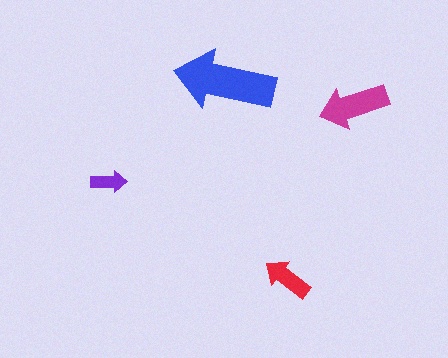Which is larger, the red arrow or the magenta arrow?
The magenta one.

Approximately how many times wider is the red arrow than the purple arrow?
About 1.5 times wider.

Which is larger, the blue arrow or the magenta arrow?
The blue one.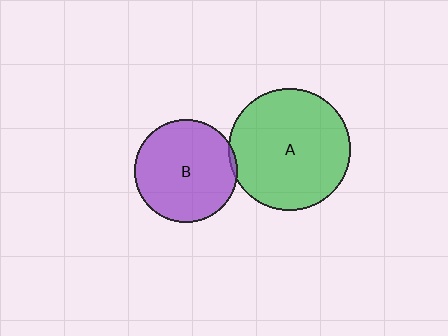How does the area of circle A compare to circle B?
Approximately 1.4 times.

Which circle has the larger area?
Circle A (green).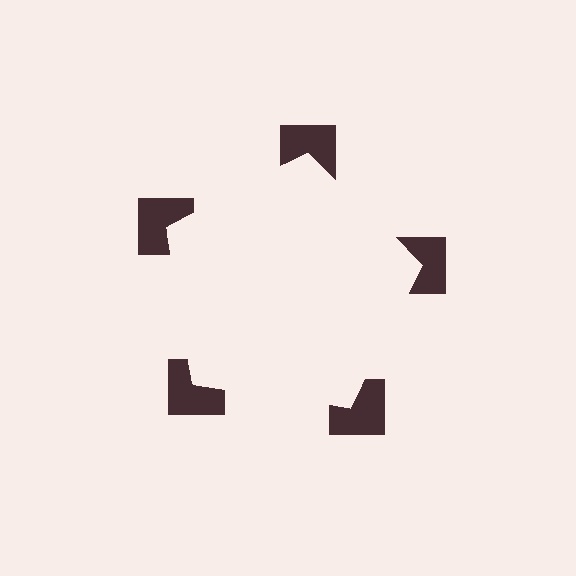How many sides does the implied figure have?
5 sides.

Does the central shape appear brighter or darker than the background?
It typically appears slightly brighter than the background, even though no actual brightness change is drawn.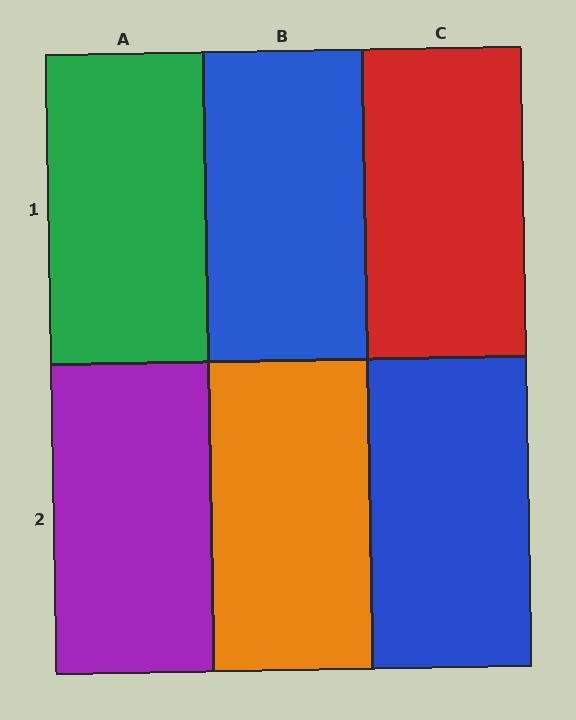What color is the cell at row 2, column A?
Purple.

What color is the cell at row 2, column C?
Blue.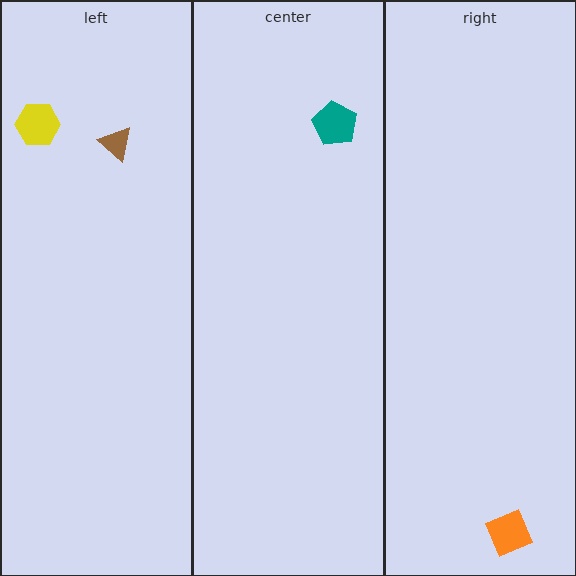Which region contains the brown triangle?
The left region.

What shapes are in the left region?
The brown triangle, the yellow hexagon.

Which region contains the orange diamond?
The right region.